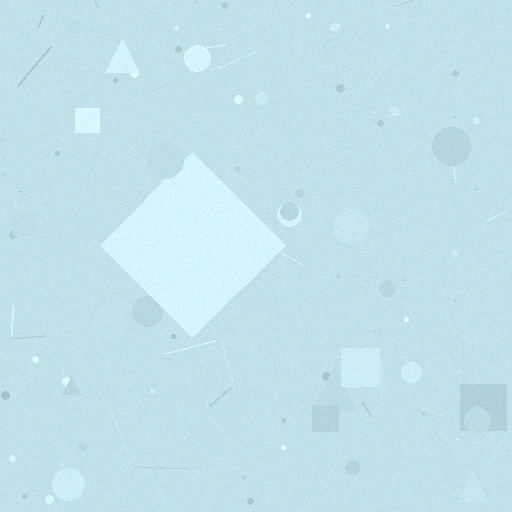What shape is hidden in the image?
A diamond is hidden in the image.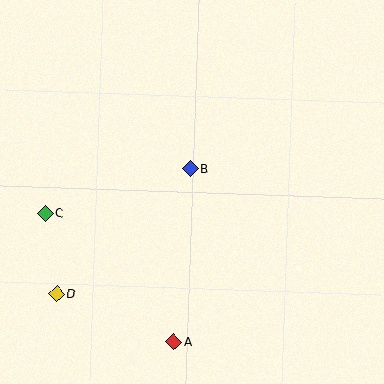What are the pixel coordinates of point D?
Point D is at (57, 294).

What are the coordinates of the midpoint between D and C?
The midpoint between D and C is at (51, 253).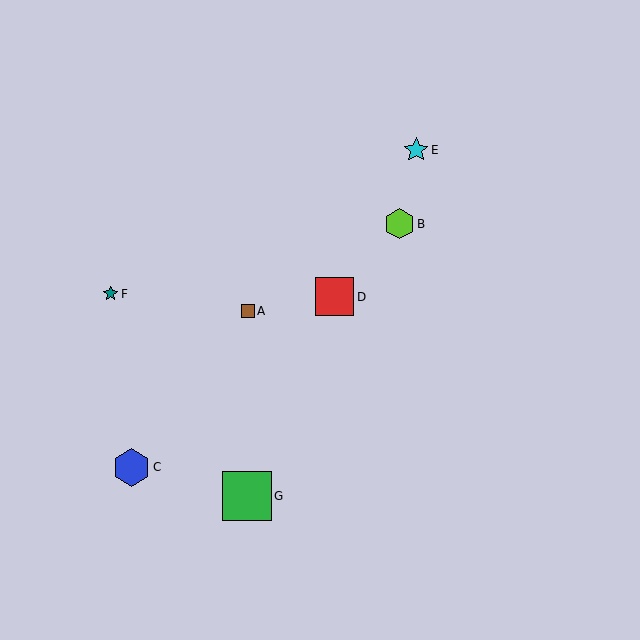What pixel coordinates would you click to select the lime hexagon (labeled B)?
Click at (399, 224) to select the lime hexagon B.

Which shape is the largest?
The green square (labeled G) is the largest.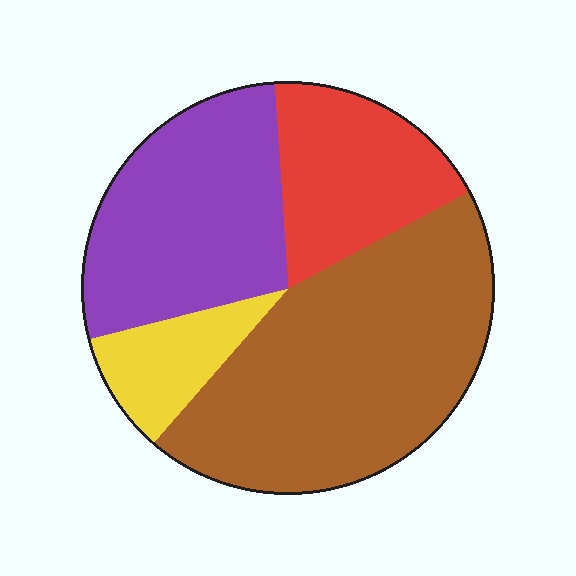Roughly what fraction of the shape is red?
Red takes up about one sixth (1/6) of the shape.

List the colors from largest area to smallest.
From largest to smallest: brown, purple, red, yellow.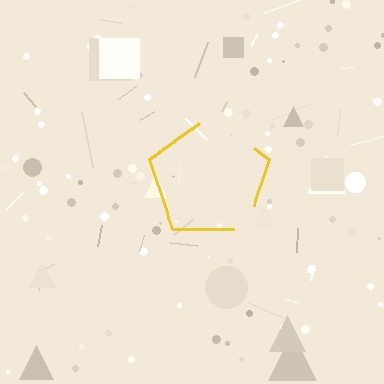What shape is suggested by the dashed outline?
The dashed outline suggests a pentagon.